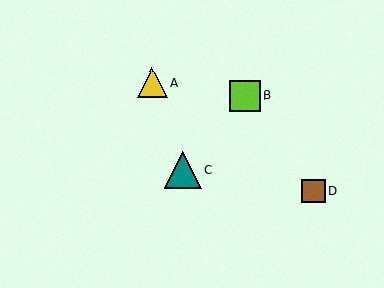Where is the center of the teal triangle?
The center of the teal triangle is at (183, 170).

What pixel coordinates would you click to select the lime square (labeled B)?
Click at (245, 96) to select the lime square B.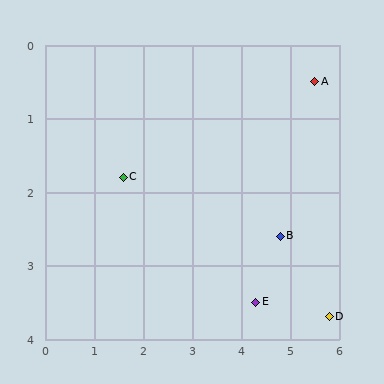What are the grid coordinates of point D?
Point D is at approximately (5.8, 3.7).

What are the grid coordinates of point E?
Point E is at approximately (4.3, 3.5).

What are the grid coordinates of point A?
Point A is at approximately (5.5, 0.5).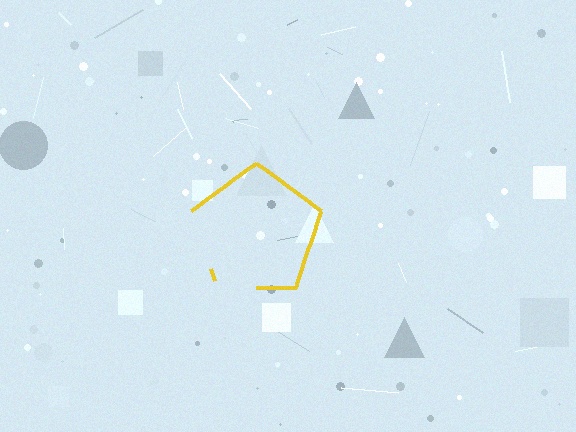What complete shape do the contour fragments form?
The contour fragments form a pentagon.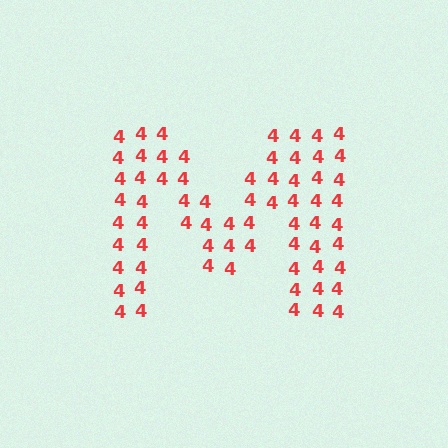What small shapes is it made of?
It is made of small digit 4's.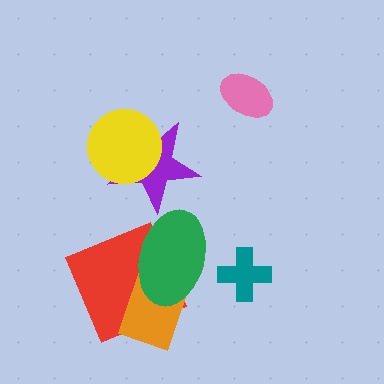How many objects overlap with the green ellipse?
2 objects overlap with the green ellipse.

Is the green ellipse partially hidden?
No, no other shape covers it.